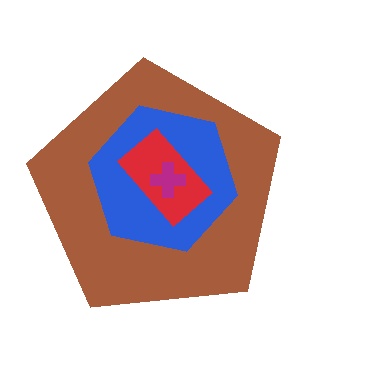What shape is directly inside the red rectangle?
The magenta cross.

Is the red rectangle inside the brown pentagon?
Yes.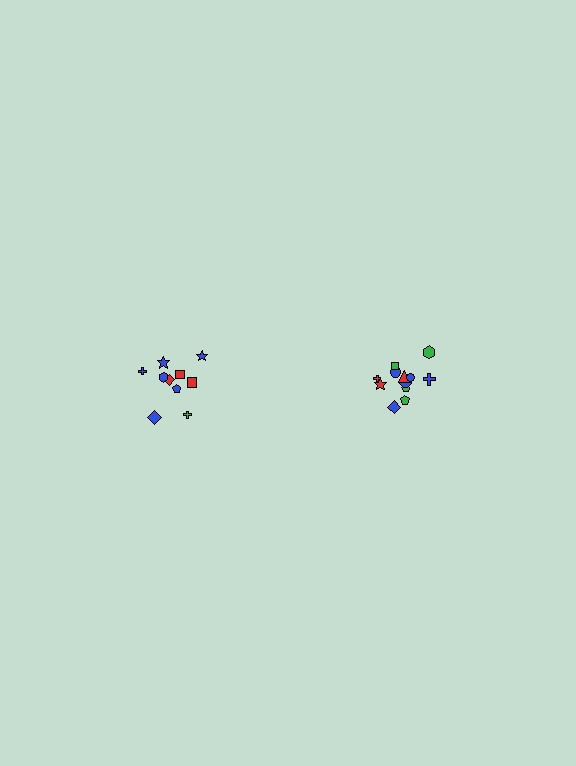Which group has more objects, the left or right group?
The right group.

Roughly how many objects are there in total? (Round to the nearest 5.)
Roughly 20 objects in total.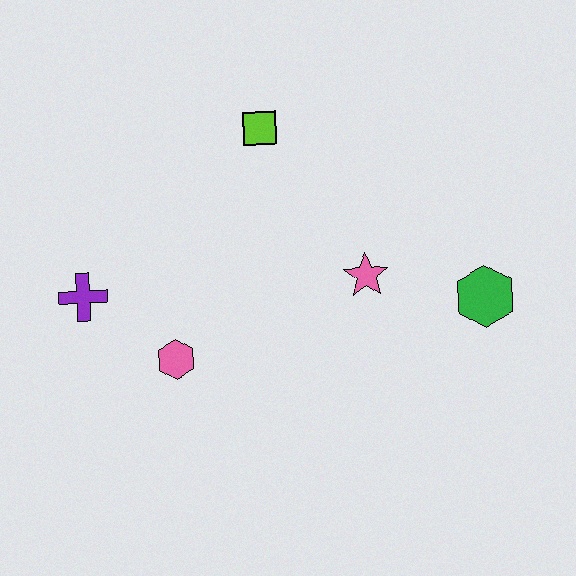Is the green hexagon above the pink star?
No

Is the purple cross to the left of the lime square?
Yes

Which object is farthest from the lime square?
The green hexagon is farthest from the lime square.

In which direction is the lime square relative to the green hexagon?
The lime square is to the left of the green hexagon.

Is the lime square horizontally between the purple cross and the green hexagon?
Yes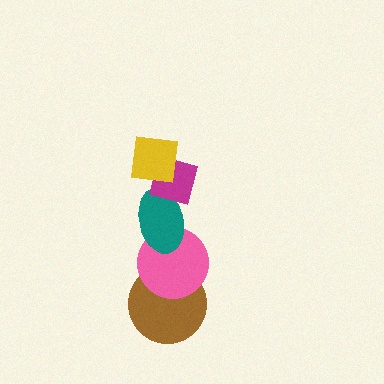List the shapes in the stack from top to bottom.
From top to bottom: the yellow square, the magenta square, the teal ellipse, the pink circle, the brown circle.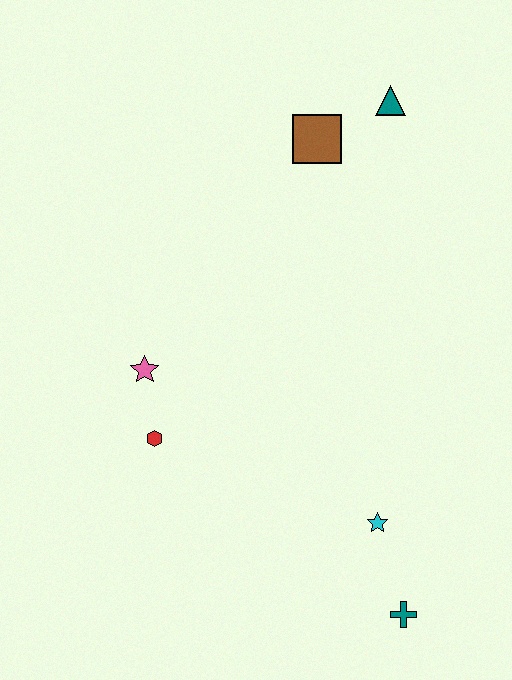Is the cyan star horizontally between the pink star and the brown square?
No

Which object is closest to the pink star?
The red hexagon is closest to the pink star.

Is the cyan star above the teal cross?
Yes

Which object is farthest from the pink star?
The teal triangle is farthest from the pink star.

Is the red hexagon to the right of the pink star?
Yes